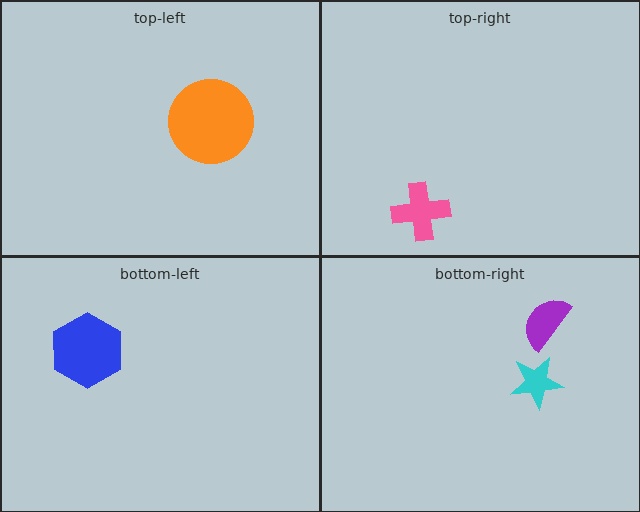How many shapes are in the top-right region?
1.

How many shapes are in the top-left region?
1.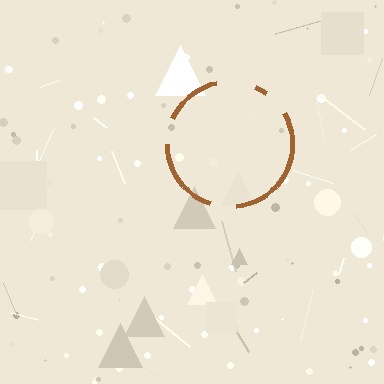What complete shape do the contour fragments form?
The contour fragments form a circle.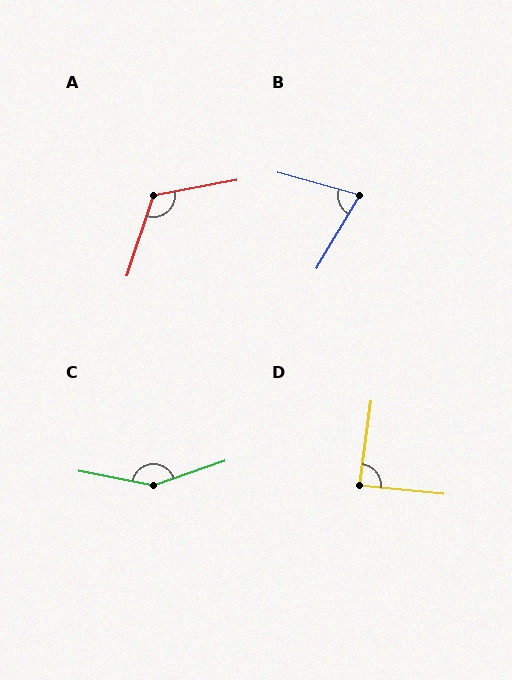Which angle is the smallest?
B, at approximately 75 degrees.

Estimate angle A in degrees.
Approximately 119 degrees.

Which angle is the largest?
C, at approximately 150 degrees.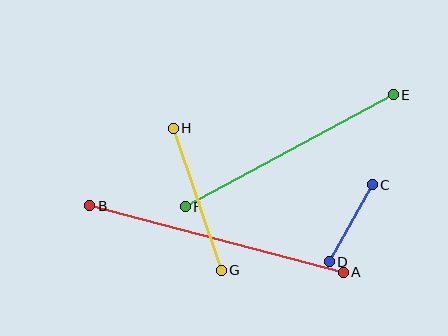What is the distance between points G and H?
The distance is approximately 150 pixels.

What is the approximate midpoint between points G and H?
The midpoint is at approximately (197, 199) pixels.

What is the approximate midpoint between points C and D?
The midpoint is at approximately (351, 223) pixels.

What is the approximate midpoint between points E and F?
The midpoint is at approximately (289, 151) pixels.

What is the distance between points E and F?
The distance is approximately 236 pixels.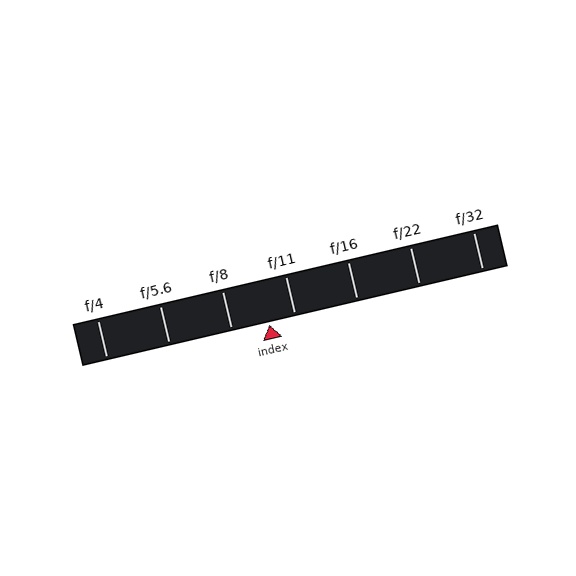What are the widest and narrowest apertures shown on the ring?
The widest aperture shown is f/4 and the narrowest is f/32.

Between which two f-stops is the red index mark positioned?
The index mark is between f/8 and f/11.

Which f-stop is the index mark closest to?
The index mark is closest to f/11.